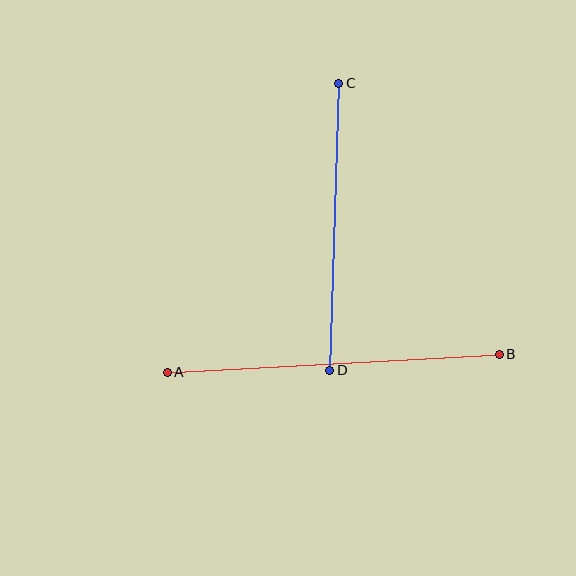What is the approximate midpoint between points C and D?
The midpoint is at approximately (334, 227) pixels.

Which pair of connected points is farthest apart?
Points A and B are farthest apart.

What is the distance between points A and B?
The distance is approximately 333 pixels.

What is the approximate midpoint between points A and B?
The midpoint is at approximately (333, 363) pixels.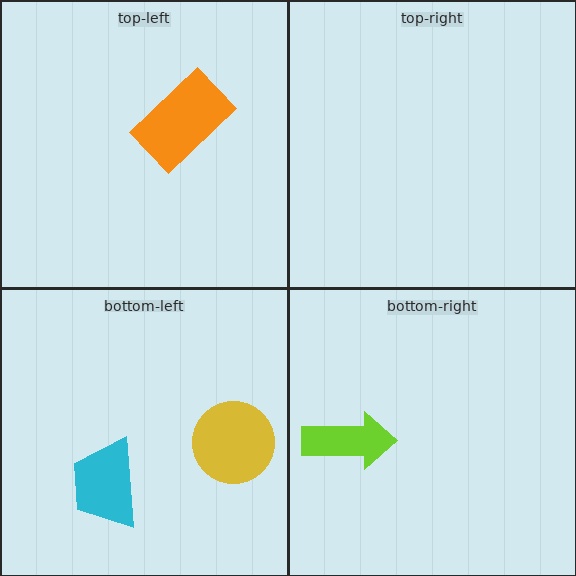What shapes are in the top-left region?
The orange rectangle.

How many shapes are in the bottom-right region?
1.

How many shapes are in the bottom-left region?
2.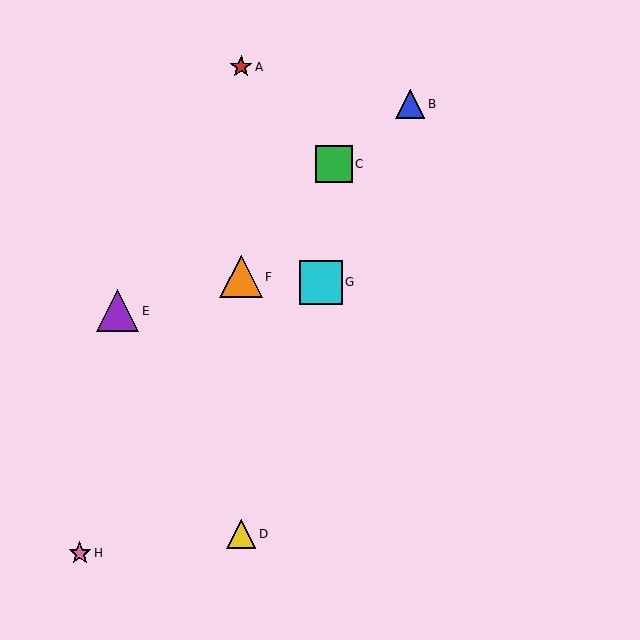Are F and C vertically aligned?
No, F is at x≈241 and C is at x≈334.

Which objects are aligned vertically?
Objects A, D, F are aligned vertically.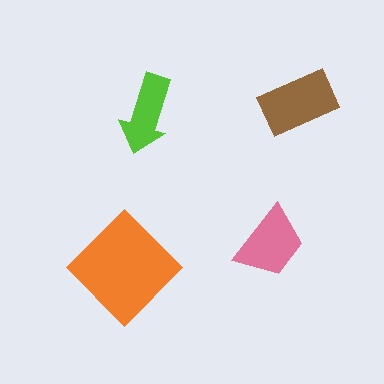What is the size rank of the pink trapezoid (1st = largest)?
3rd.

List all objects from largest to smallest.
The orange diamond, the brown rectangle, the pink trapezoid, the lime arrow.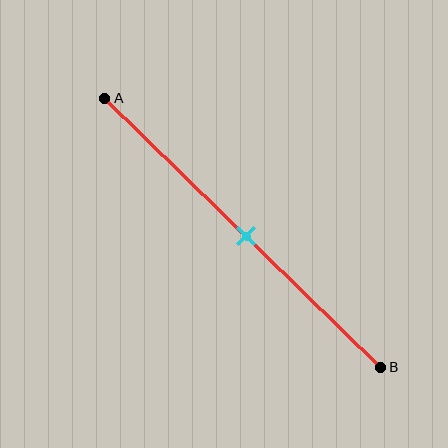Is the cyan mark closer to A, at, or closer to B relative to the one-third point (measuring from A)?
The cyan mark is closer to point B than the one-third point of segment AB.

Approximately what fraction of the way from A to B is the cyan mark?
The cyan mark is approximately 50% of the way from A to B.